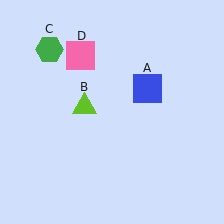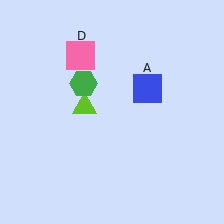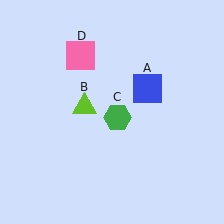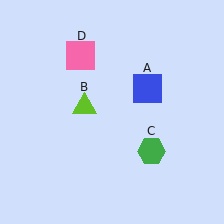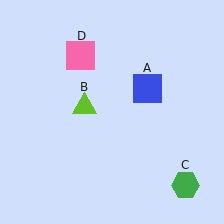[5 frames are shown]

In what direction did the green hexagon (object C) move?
The green hexagon (object C) moved down and to the right.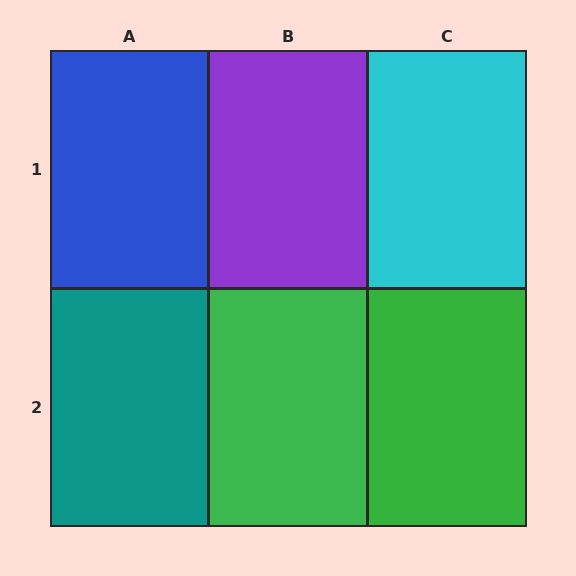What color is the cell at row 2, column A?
Teal.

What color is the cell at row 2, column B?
Green.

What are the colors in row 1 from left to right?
Blue, purple, cyan.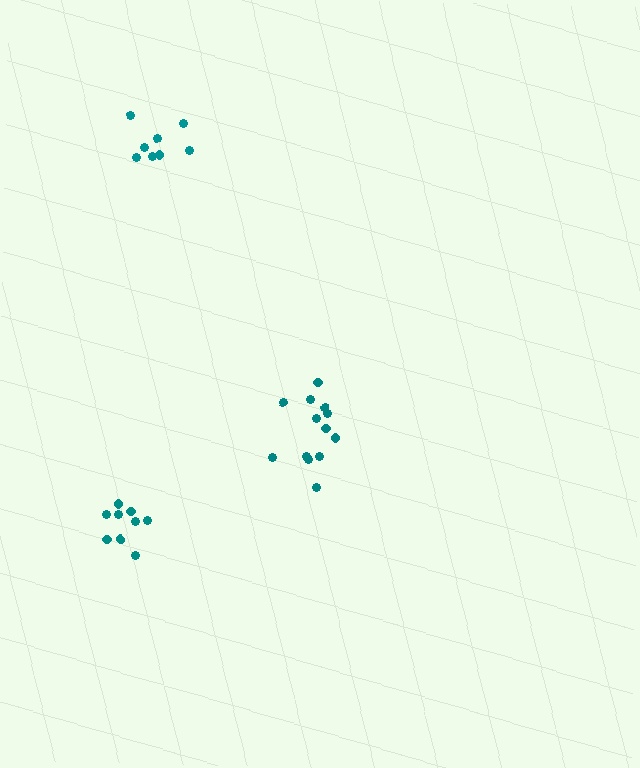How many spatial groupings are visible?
There are 3 spatial groupings.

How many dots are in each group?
Group 1: 13 dots, Group 2: 9 dots, Group 3: 8 dots (30 total).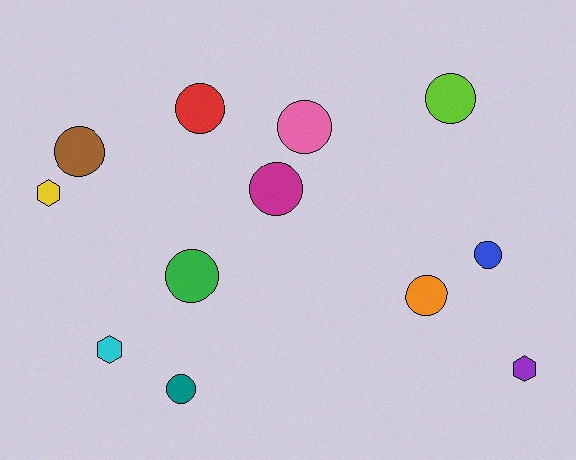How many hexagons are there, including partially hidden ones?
There are 3 hexagons.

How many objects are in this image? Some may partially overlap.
There are 12 objects.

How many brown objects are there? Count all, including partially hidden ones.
There is 1 brown object.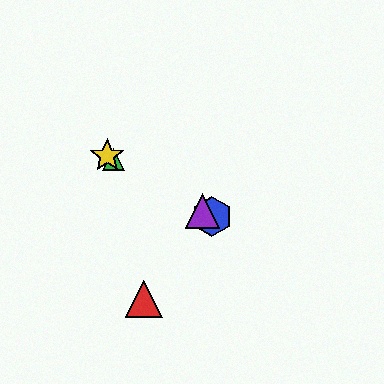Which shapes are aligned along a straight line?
The blue hexagon, the green triangle, the yellow star, the purple triangle are aligned along a straight line.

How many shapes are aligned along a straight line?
4 shapes (the blue hexagon, the green triangle, the yellow star, the purple triangle) are aligned along a straight line.